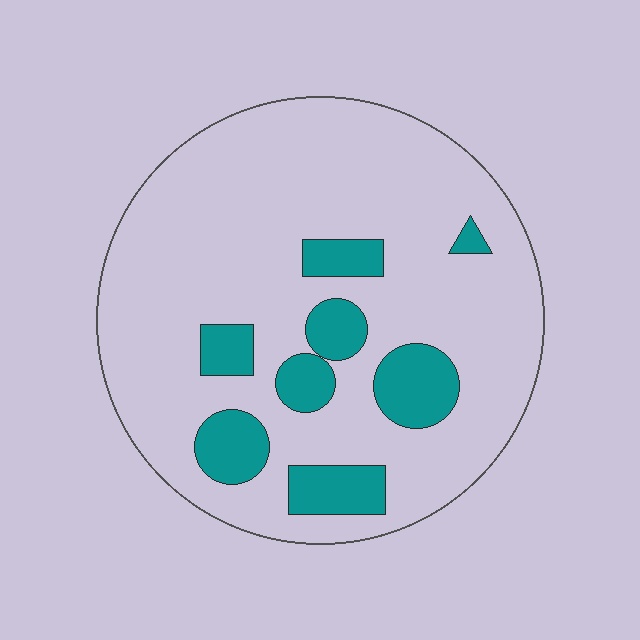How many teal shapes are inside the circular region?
8.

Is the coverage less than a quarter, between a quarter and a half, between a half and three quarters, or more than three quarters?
Less than a quarter.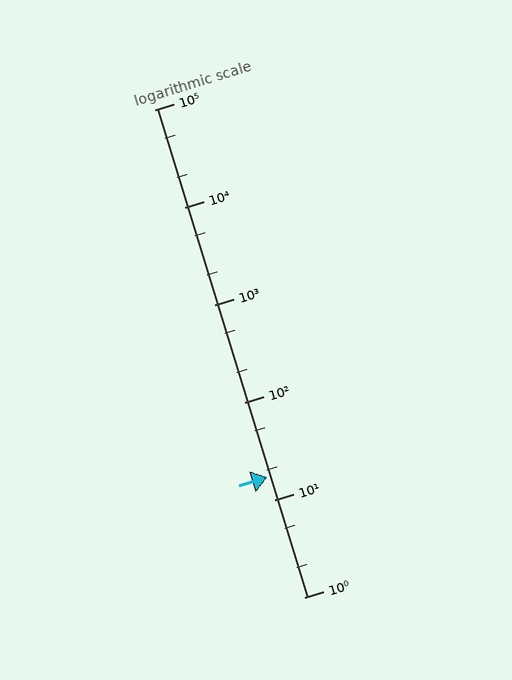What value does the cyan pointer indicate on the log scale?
The pointer indicates approximately 17.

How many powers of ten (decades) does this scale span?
The scale spans 5 decades, from 1 to 100000.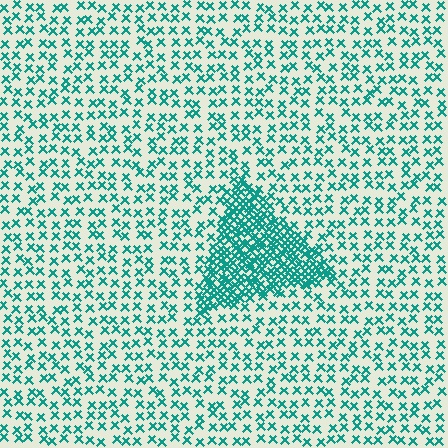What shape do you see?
I see a triangle.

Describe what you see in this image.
The image contains small teal elements arranged at two different densities. A triangle-shaped region is visible where the elements are more densely packed than the surrounding area.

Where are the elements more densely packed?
The elements are more densely packed inside the triangle boundary.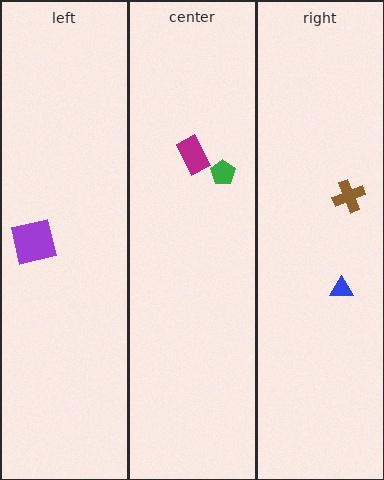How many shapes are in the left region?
1.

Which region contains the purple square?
The left region.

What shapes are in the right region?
The brown cross, the blue triangle.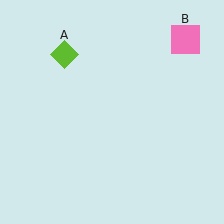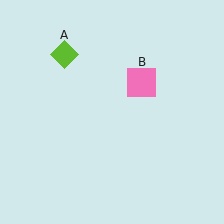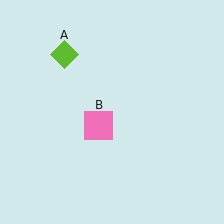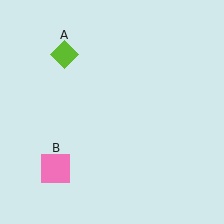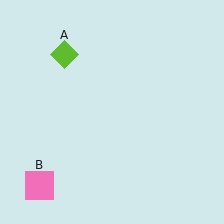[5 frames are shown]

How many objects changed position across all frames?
1 object changed position: pink square (object B).